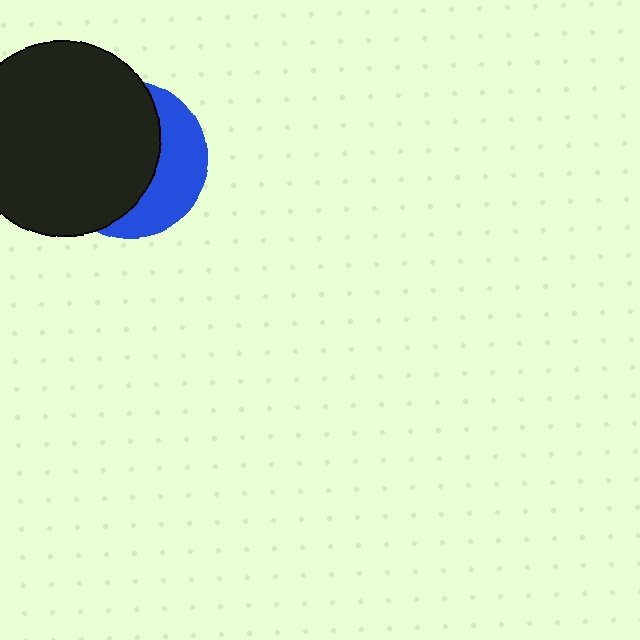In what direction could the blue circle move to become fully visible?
The blue circle could move right. That would shift it out from behind the black circle entirely.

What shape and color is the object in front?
The object in front is a black circle.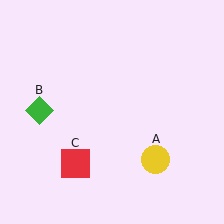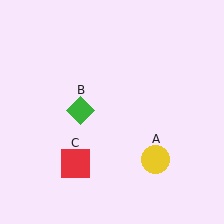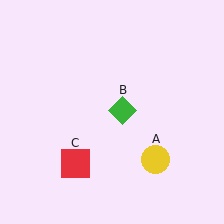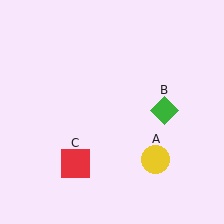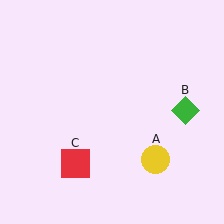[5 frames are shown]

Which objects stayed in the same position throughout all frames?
Yellow circle (object A) and red square (object C) remained stationary.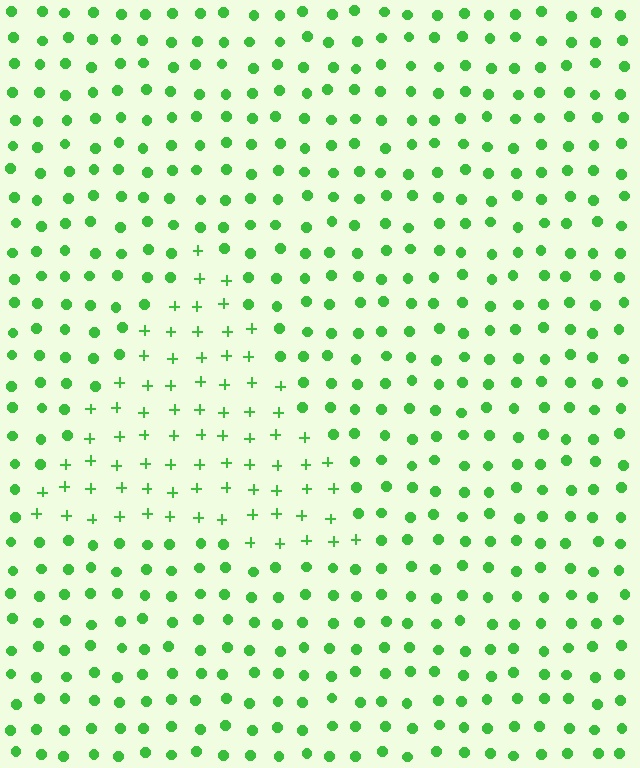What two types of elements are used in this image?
The image uses plus signs inside the triangle region and circles outside it.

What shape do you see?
I see a triangle.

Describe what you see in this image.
The image is filled with small green elements arranged in a uniform grid. A triangle-shaped region contains plus signs, while the surrounding area contains circles. The boundary is defined purely by the change in element shape.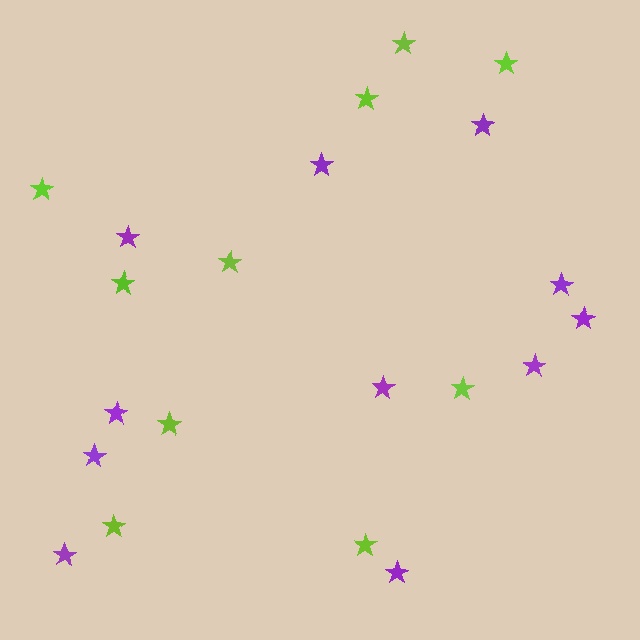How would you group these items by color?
There are 2 groups: one group of lime stars (10) and one group of purple stars (11).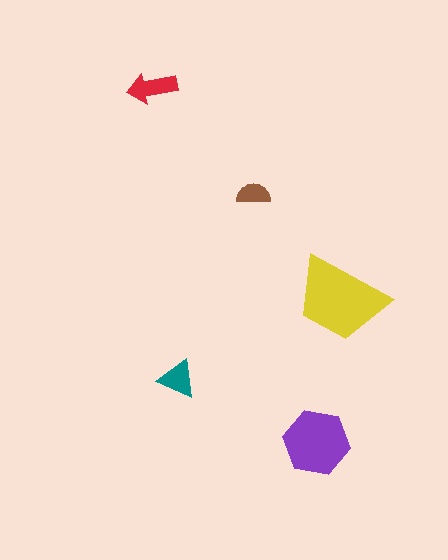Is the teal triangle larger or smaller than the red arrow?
Smaller.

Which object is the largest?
The yellow trapezoid.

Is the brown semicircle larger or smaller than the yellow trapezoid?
Smaller.